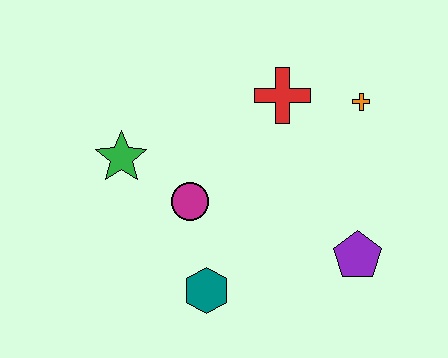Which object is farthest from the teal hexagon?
The orange cross is farthest from the teal hexagon.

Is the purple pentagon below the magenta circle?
Yes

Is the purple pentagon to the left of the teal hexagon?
No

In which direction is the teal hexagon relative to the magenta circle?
The teal hexagon is below the magenta circle.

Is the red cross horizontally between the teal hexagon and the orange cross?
Yes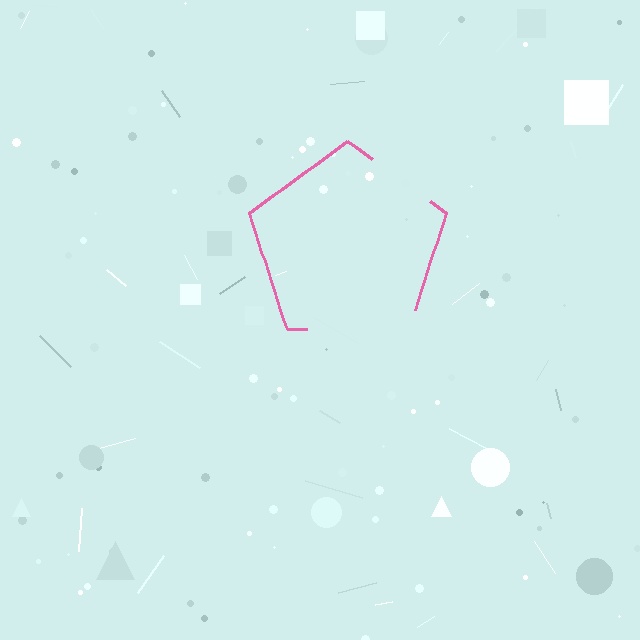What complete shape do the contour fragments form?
The contour fragments form a pentagon.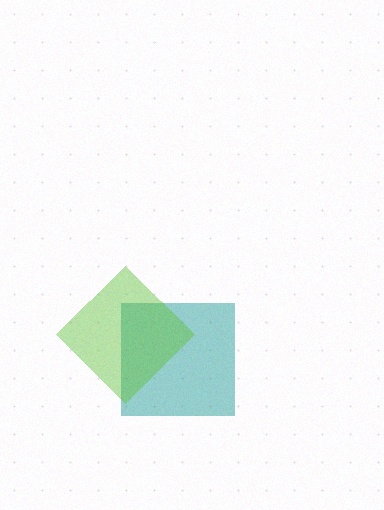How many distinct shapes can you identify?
There are 2 distinct shapes: a teal square, a lime diamond.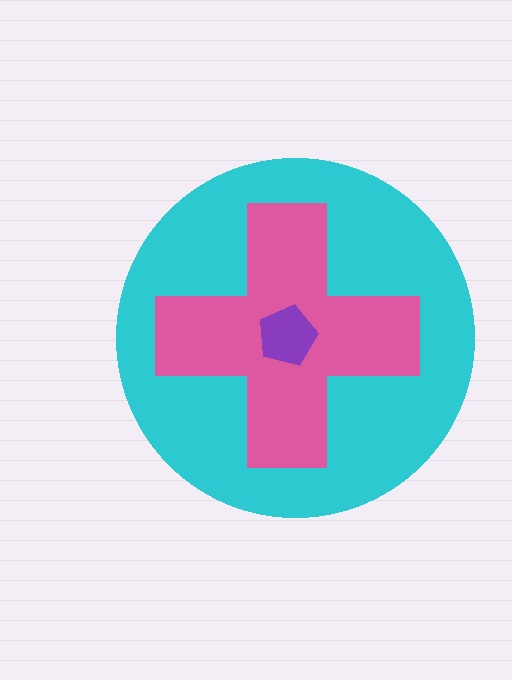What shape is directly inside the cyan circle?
The pink cross.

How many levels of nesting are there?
3.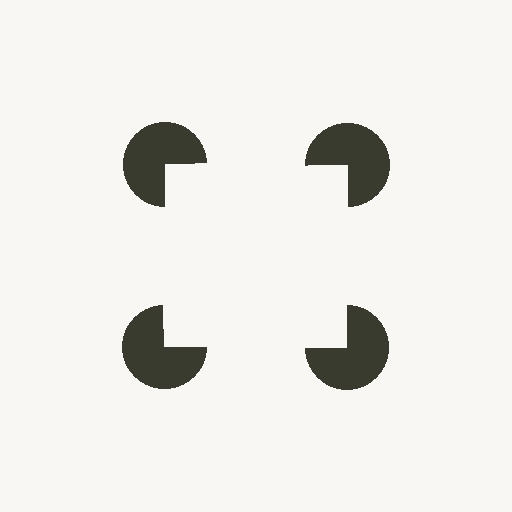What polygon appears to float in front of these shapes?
An illusory square — its edges are inferred from the aligned wedge cuts in the pac-man discs, not physically drawn.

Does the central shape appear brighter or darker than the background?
It typically appears slightly brighter than the background, even though no actual brightness change is drawn.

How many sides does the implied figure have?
4 sides.